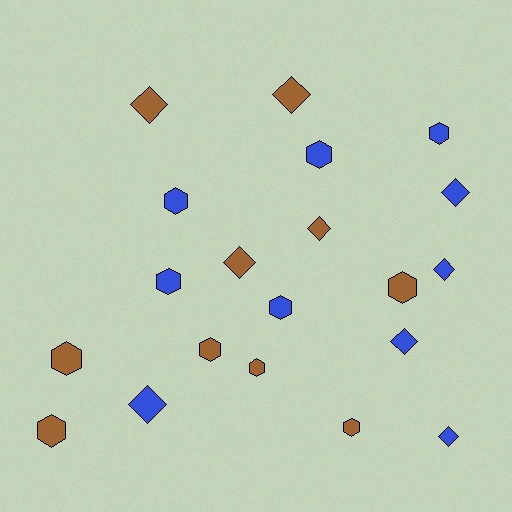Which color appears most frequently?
Blue, with 10 objects.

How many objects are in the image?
There are 20 objects.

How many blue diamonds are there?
There are 5 blue diamonds.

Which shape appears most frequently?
Hexagon, with 11 objects.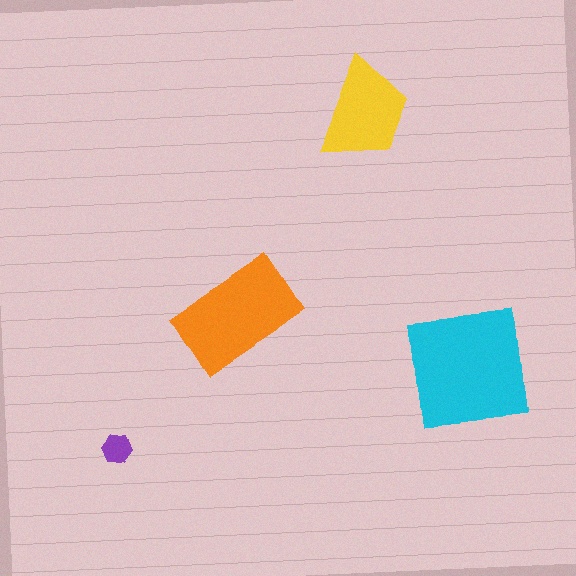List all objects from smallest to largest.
The purple hexagon, the yellow trapezoid, the orange rectangle, the cyan square.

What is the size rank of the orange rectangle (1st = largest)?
2nd.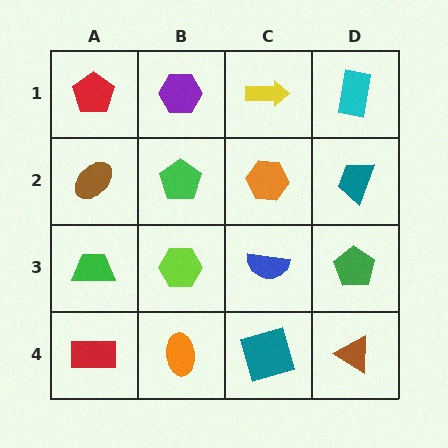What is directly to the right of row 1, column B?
A yellow arrow.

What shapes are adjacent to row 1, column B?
A green pentagon (row 2, column B), a red pentagon (row 1, column A), a yellow arrow (row 1, column C).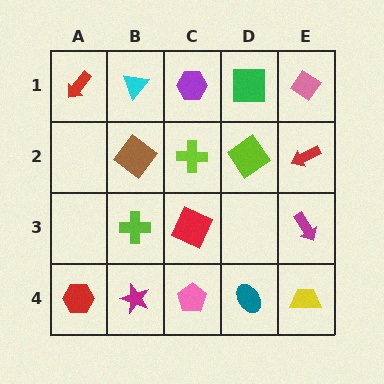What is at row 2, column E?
A red arrow.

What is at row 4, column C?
A pink pentagon.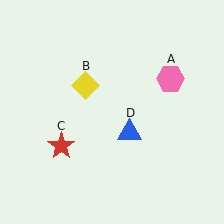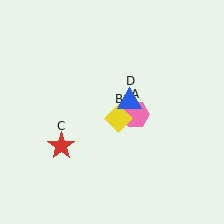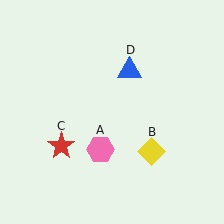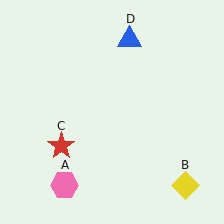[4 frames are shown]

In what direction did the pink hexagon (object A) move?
The pink hexagon (object A) moved down and to the left.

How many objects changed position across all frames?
3 objects changed position: pink hexagon (object A), yellow diamond (object B), blue triangle (object D).